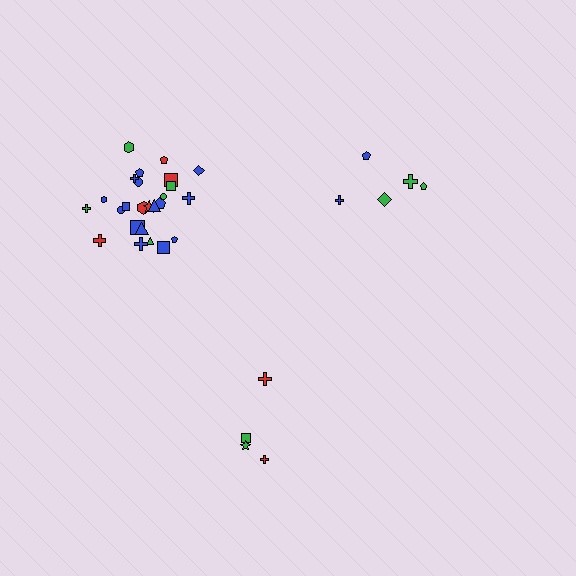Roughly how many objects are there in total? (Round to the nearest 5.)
Roughly 35 objects in total.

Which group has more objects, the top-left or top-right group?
The top-left group.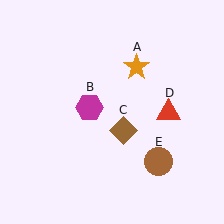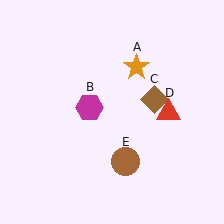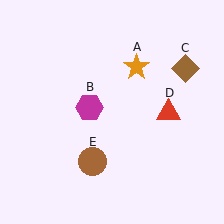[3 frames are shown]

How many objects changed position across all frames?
2 objects changed position: brown diamond (object C), brown circle (object E).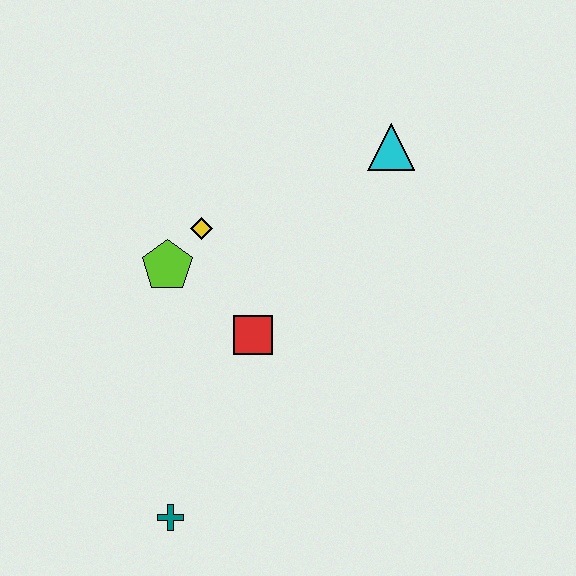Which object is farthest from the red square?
The cyan triangle is farthest from the red square.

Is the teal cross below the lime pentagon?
Yes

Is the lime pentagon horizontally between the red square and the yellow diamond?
No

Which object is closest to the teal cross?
The red square is closest to the teal cross.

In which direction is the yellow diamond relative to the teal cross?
The yellow diamond is above the teal cross.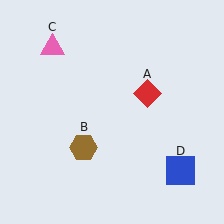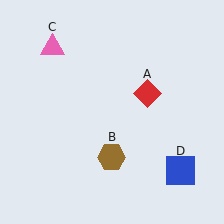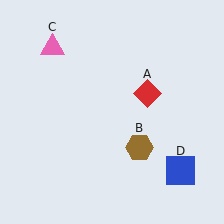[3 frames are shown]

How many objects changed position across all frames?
1 object changed position: brown hexagon (object B).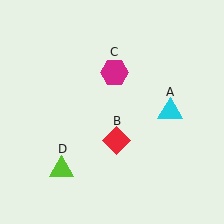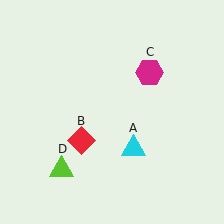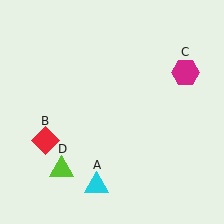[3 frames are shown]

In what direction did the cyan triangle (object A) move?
The cyan triangle (object A) moved down and to the left.